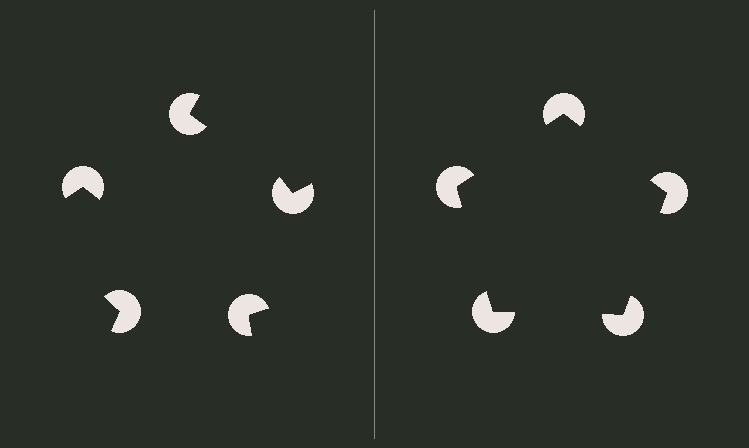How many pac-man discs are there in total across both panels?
10 — 5 on each side.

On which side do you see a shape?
An illusory pentagon appears on the right side. On the left side the wedge cuts are rotated, so no coherent shape forms.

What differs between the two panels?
The pac-man discs are positioned identically on both sides; only the wedge orientations differ. On the right they align to a pentagon; on the left they are misaligned.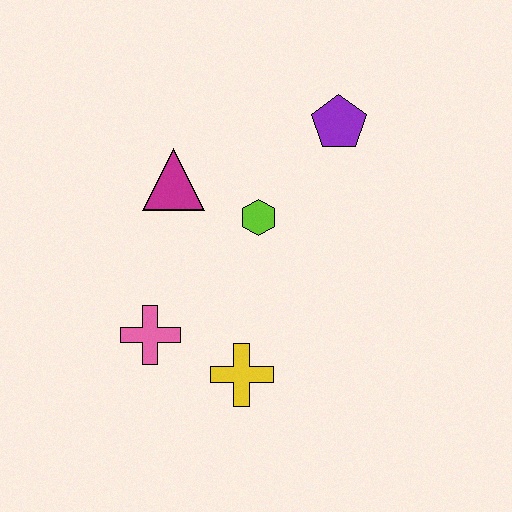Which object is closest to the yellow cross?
The pink cross is closest to the yellow cross.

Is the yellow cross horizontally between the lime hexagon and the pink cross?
Yes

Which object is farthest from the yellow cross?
The purple pentagon is farthest from the yellow cross.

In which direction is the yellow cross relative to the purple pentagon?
The yellow cross is below the purple pentagon.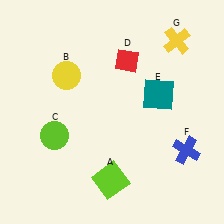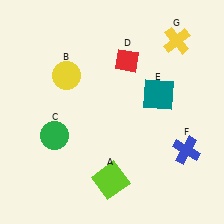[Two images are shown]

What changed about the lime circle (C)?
In Image 1, C is lime. In Image 2, it changed to green.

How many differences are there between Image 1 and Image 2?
There is 1 difference between the two images.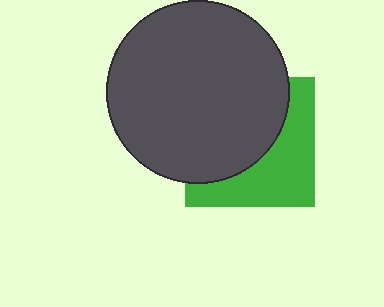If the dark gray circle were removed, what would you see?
You would see the complete green square.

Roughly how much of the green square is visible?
About half of it is visible (roughly 45%).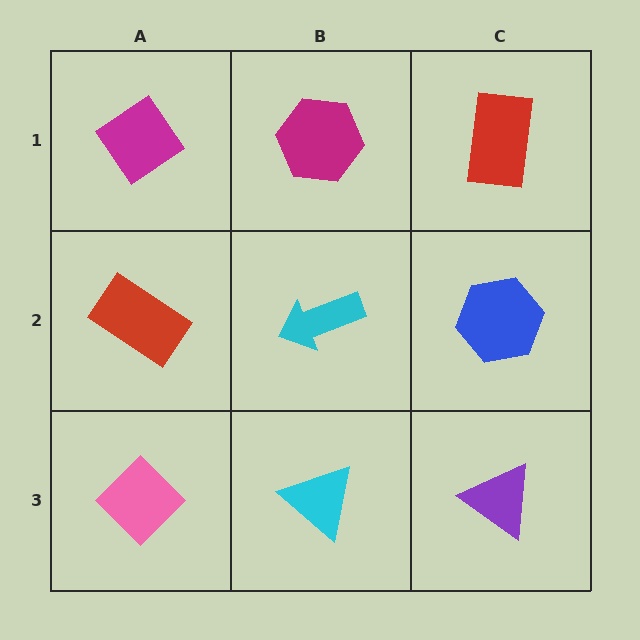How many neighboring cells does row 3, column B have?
3.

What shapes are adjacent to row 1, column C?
A blue hexagon (row 2, column C), a magenta hexagon (row 1, column B).